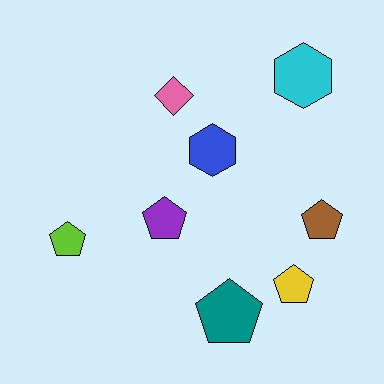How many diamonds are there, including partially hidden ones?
There is 1 diamond.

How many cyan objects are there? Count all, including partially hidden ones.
There is 1 cyan object.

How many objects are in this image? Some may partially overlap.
There are 8 objects.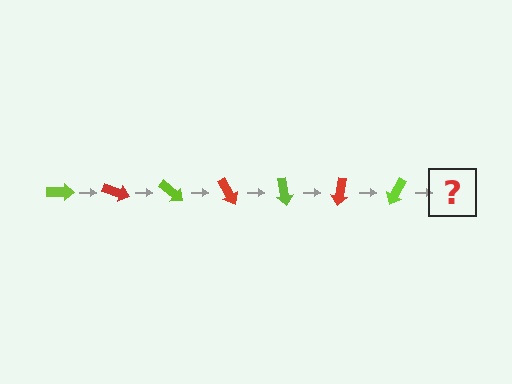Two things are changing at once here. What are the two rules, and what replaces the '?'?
The two rules are that it rotates 20 degrees each step and the color cycles through lime and red. The '?' should be a red arrow, rotated 140 degrees from the start.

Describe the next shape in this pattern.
It should be a red arrow, rotated 140 degrees from the start.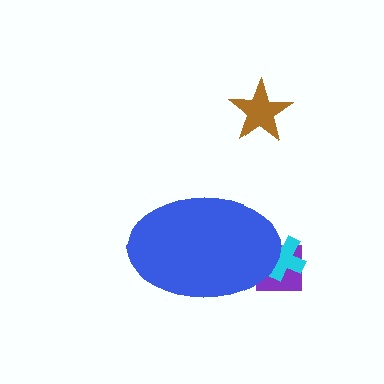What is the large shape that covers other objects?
A blue ellipse.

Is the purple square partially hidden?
Yes, the purple square is partially hidden behind the blue ellipse.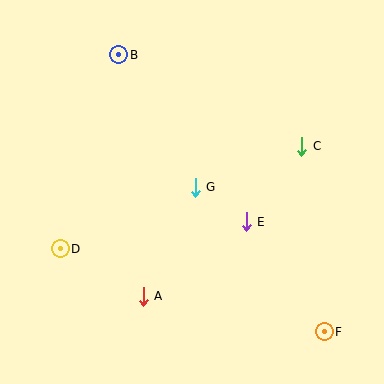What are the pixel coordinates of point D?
Point D is at (60, 249).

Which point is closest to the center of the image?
Point G at (195, 187) is closest to the center.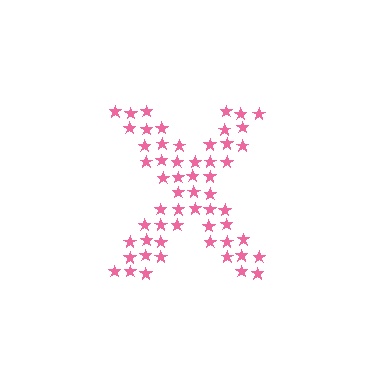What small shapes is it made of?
It is made of small stars.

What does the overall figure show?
The overall figure shows the letter X.